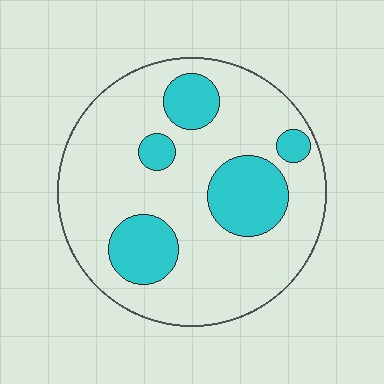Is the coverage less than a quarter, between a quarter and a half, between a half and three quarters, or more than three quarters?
Less than a quarter.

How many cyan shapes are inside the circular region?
5.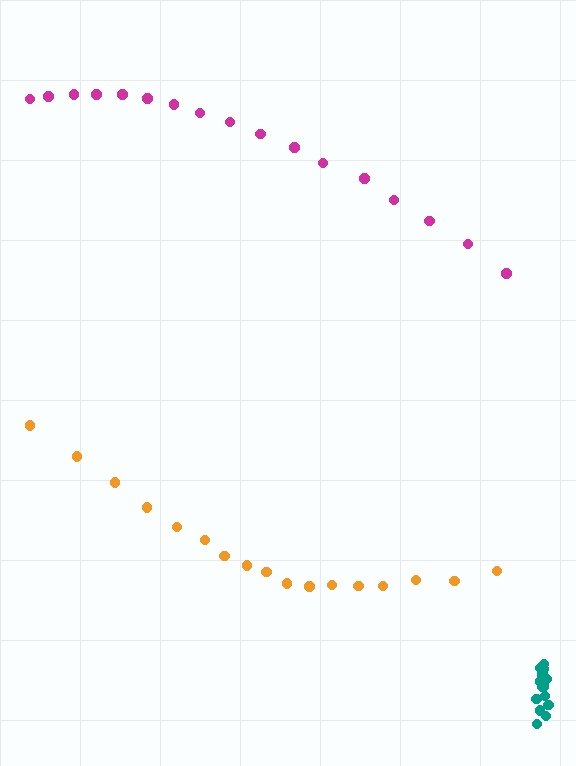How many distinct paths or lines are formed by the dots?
There are 3 distinct paths.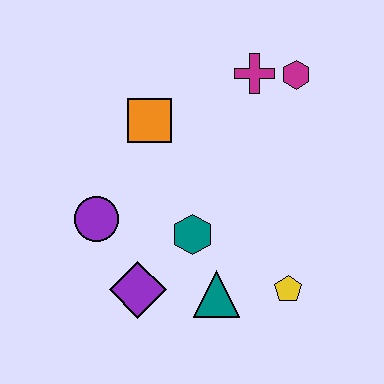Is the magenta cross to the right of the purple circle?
Yes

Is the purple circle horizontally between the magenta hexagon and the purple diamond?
No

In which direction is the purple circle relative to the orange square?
The purple circle is below the orange square.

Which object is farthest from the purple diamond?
The magenta hexagon is farthest from the purple diamond.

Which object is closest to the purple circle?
The purple diamond is closest to the purple circle.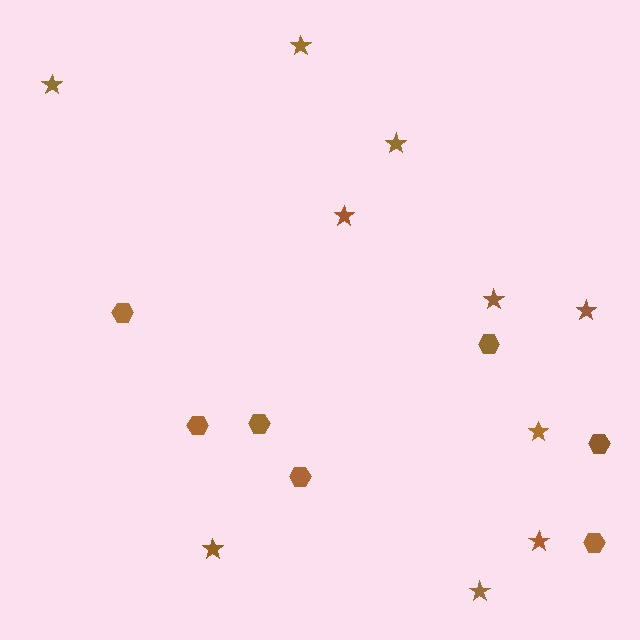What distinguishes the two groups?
There are 2 groups: one group of hexagons (7) and one group of stars (10).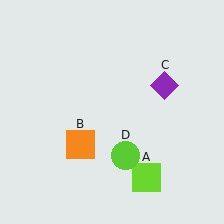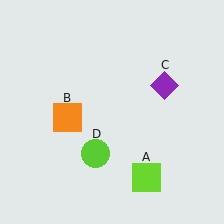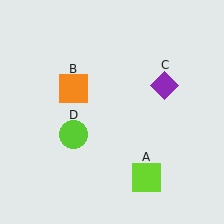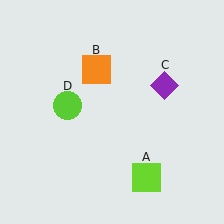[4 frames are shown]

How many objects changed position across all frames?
2 objects changed position: orange square (object B), lime circle (object D).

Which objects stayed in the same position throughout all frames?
Lime square (object A) and purple diamond (object C) remained stationary.